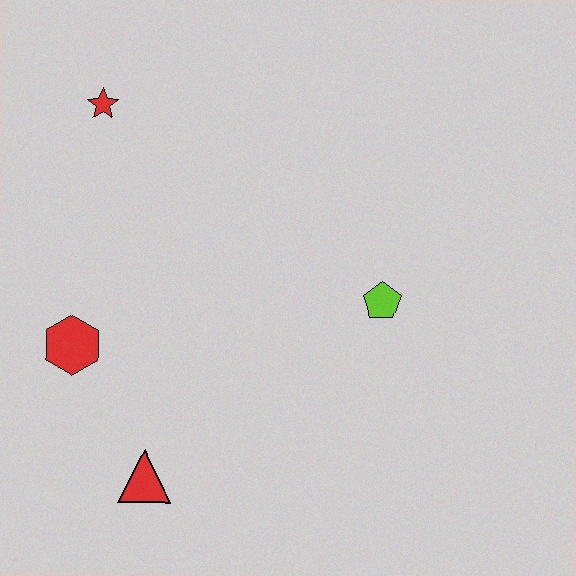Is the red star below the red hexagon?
No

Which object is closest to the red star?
The red hexagon is closest to the red star.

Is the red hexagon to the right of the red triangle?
No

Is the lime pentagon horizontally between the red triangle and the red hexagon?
No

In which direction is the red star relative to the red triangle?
The red star is above the red triangle.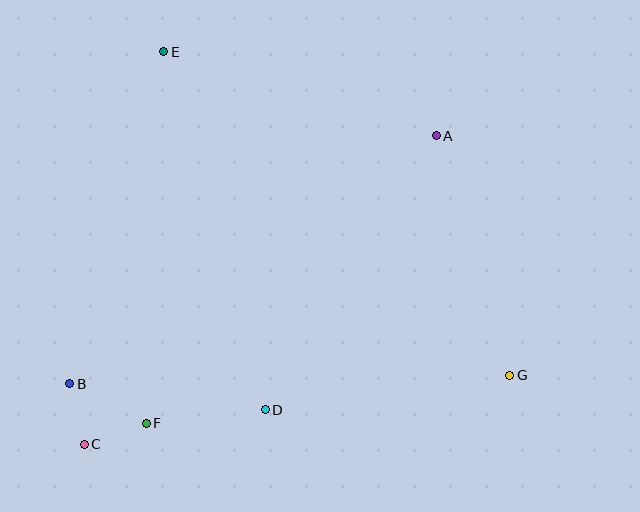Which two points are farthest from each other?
Points E and G are farthest from each other.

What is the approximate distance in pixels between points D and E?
The distance between D and E is approximately 372 pixels.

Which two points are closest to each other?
Points B and C are closest to each other.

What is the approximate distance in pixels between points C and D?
The distance between C and D is approximately 184 pixels.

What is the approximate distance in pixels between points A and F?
The distance between A and F is approximately 409 pixels.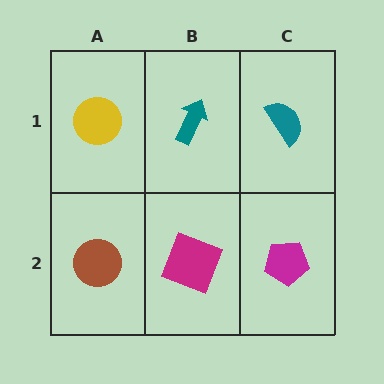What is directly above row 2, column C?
A teal semicircle.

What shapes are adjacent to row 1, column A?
A brown circle (row 2, column A), a teal arrow (row 1, column B).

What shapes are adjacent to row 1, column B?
A magenta square (row 2, column B), a yellow circle (row 1, column A), a teal semicircle (row 1, column C).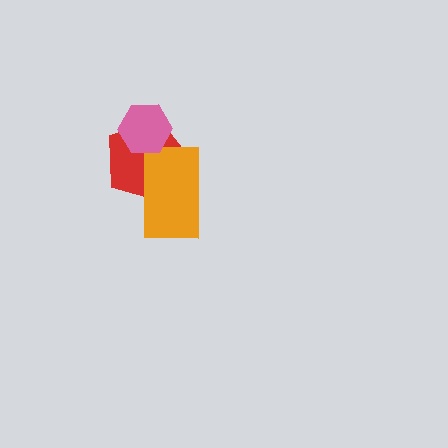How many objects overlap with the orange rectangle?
1 object overlaps with the orange rectangle.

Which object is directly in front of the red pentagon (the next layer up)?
The orange rectangle is directly in front of the red pentagon.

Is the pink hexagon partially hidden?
No, no other shape covers it.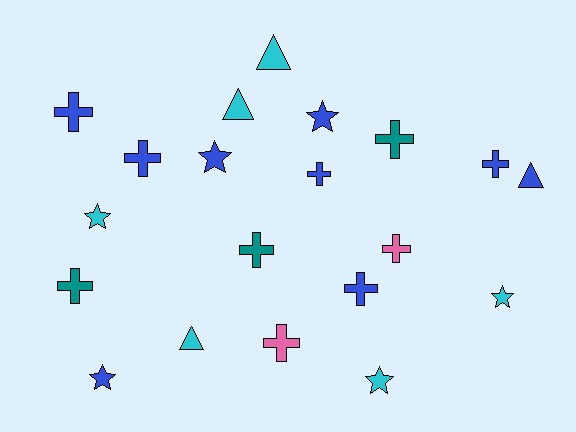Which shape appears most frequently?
Cross, with 10 objects.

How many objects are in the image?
There are 20 objects.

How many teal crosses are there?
There are 3 teal crosses.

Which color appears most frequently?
Blue, with 9 objects.